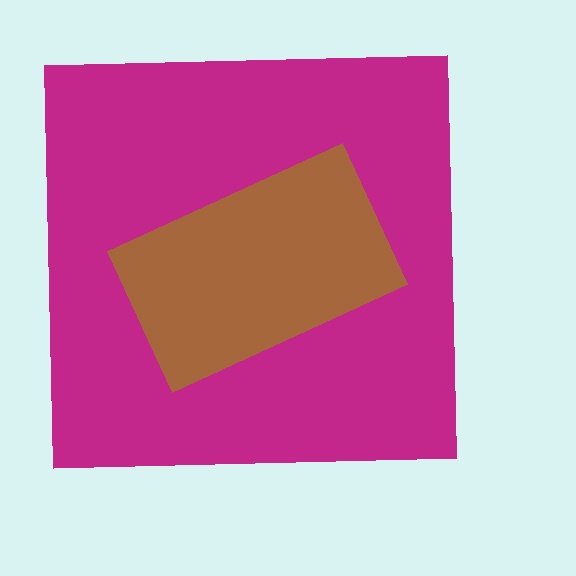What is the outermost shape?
The magenta square.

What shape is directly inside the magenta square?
The brown rectangle.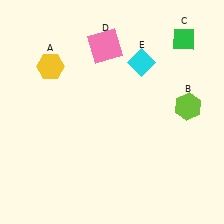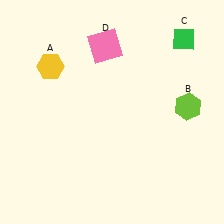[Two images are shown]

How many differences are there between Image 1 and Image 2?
There is 1 difference between the two images.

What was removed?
The cyan diamond (E) was removed in Image 2.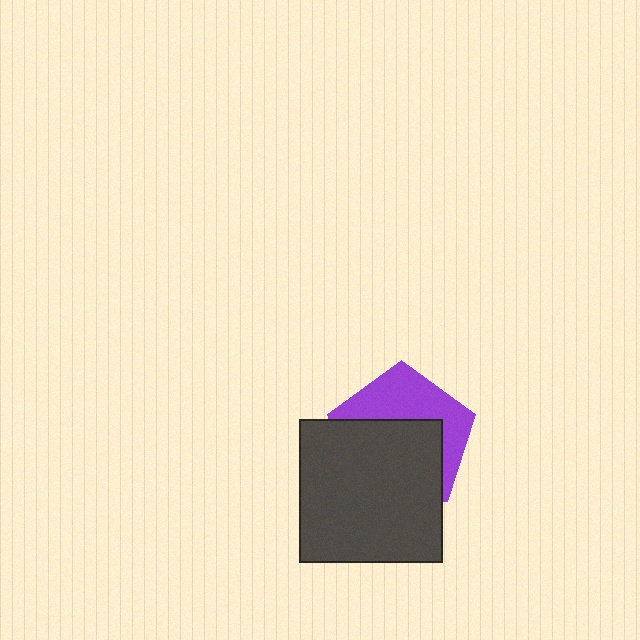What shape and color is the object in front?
The object in front is a dark gray square.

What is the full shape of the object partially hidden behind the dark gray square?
The partially hidden object is a purple pentagon.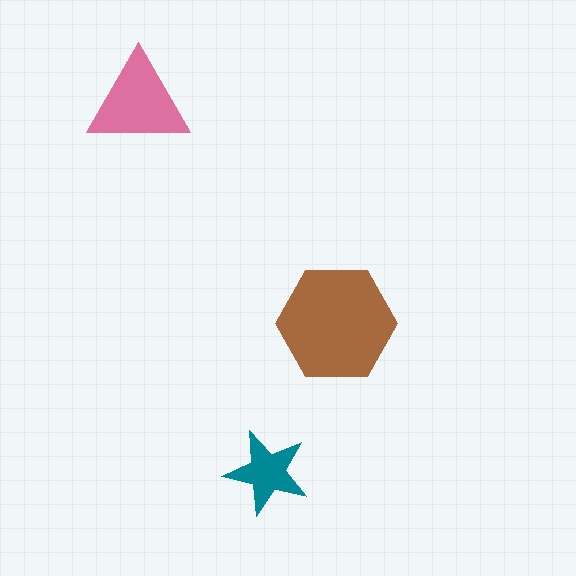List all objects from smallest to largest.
The teal star, the pink triangle, the brown hexagon.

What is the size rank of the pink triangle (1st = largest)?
2nd.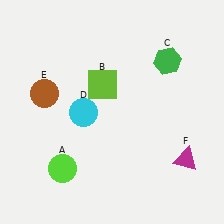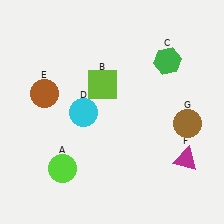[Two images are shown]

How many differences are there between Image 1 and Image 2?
There is 1 difference between the two images.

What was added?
A brown circle (G) was added in Image 2.